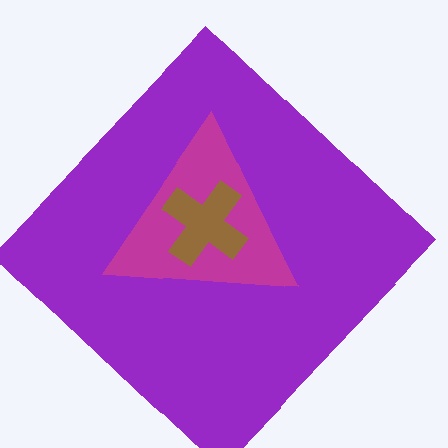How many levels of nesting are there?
3.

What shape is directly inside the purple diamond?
The magenta triangle.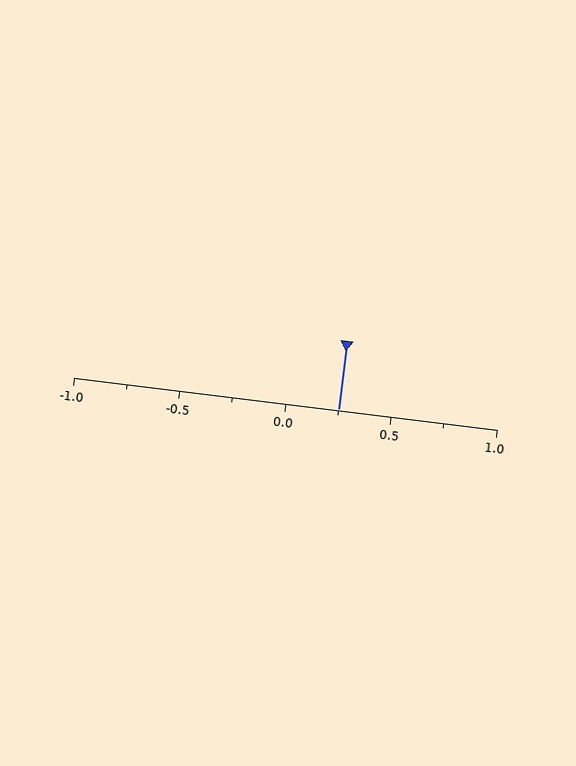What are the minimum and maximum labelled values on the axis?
The axis runs from -1.0 to 1.0.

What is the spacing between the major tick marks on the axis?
The major ticks are spaced 0.5 apart.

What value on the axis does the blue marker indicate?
The marker indicates approximately 0.25.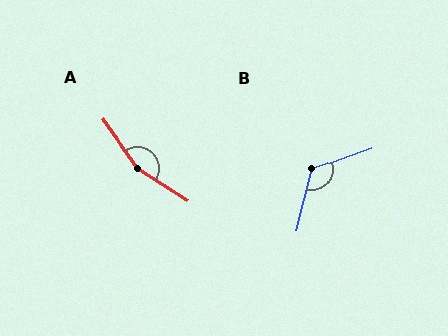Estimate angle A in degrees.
Approximately 158 degrees.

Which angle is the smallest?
B, at approximately 123 degrees.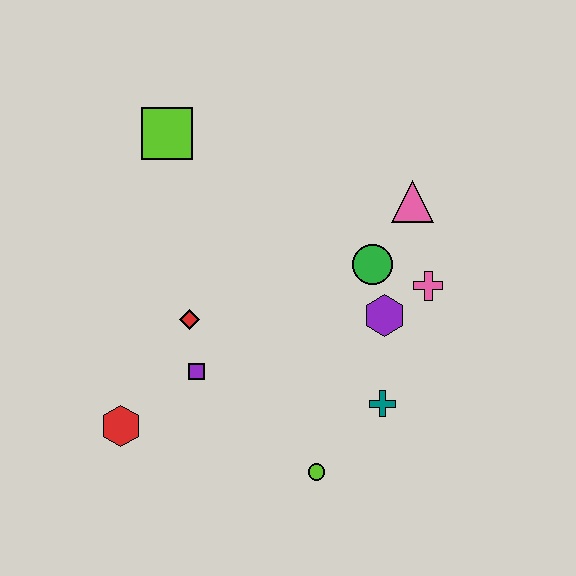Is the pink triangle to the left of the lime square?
No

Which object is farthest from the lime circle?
The lime square is farthest from the lime circle.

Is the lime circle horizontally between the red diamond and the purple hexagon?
Yes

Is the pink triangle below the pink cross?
No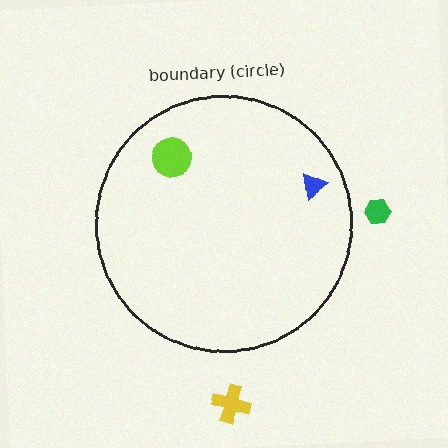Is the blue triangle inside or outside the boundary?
Inside.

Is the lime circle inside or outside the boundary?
Inside.